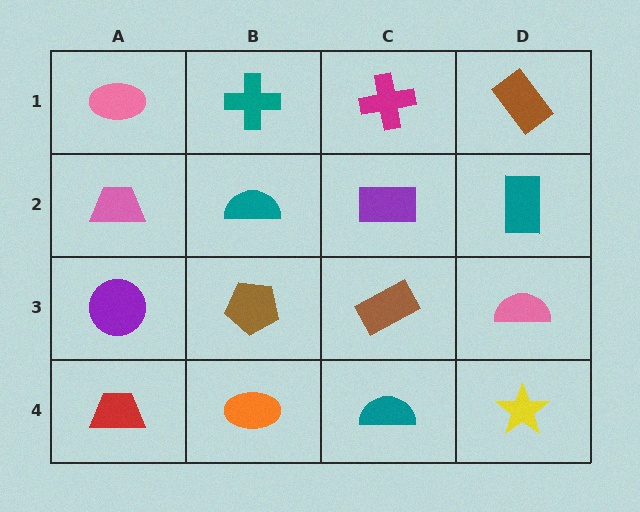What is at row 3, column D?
A pink semicircle.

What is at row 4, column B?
An orange ellipse.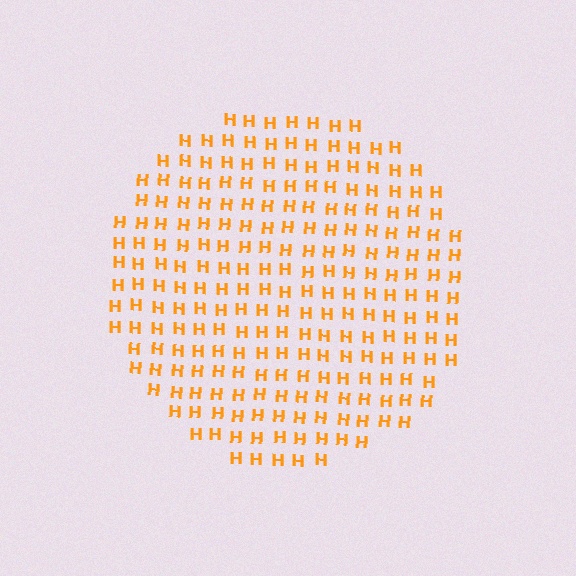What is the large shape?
The large shape is a circle.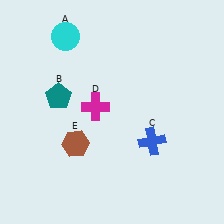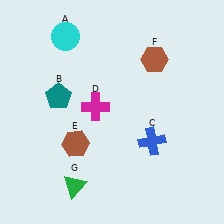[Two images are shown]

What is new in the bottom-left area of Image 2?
A green triangle (G) was added in the bottom-left area of Image 2.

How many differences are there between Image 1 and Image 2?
There are 2 differences between the two images.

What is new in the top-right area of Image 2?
A brown hexagon (F) was added in the top-right area of Image 2.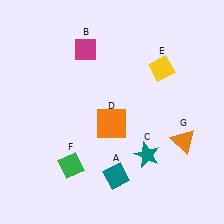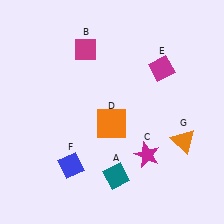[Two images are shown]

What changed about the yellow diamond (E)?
In Image 1, E is yellow. In Image 2, it changed to magenta.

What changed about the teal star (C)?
In Image 1, C is teal. In Image 2, it changed to magenta.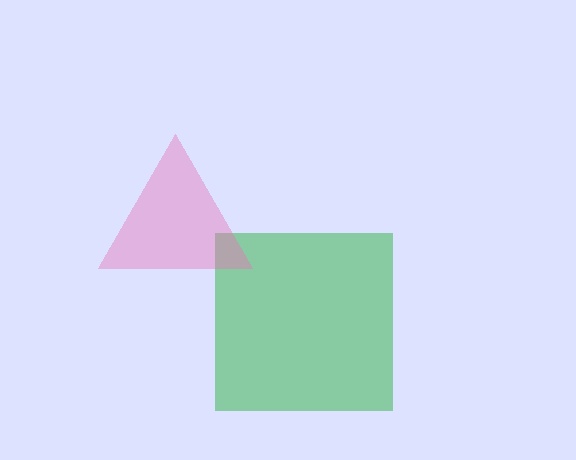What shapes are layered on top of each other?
The layered shapes are: a green square, a pink triangle.